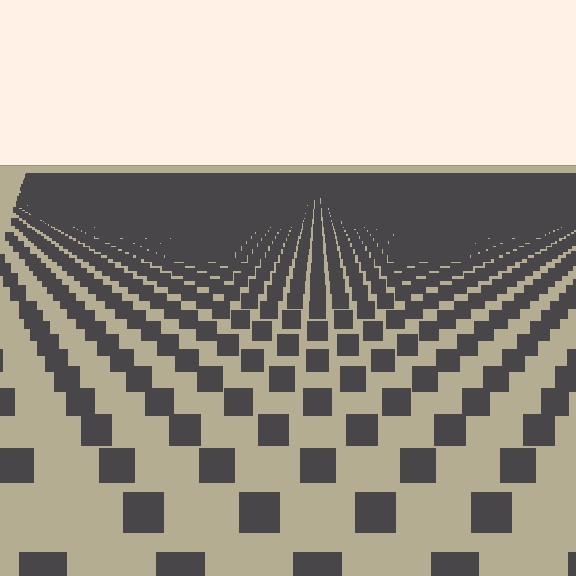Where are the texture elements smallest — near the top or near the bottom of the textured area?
Near the top.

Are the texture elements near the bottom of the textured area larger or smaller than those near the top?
Larger. Near the bottom, elements are closer to the viewer and appear at a bigger on-screen size.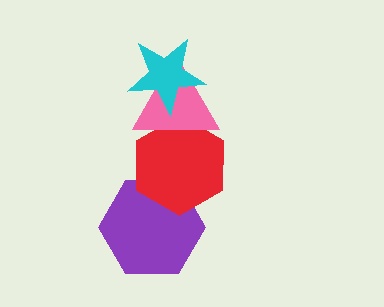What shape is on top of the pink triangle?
The cyan star is on top of the pink triangle.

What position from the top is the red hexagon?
The red hexagon is 3rd from the top.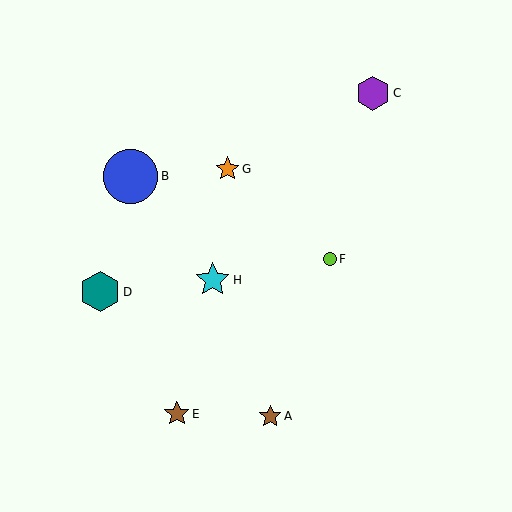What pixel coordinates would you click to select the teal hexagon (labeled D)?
Click at (100, 292) to select the teal hexagon D.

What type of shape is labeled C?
Shape C is a purple hexagon.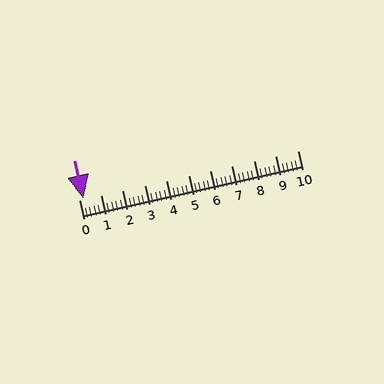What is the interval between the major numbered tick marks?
The major tick marks are spaced 1 units apart.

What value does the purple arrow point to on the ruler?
The purple arrow points to approximately 0.2.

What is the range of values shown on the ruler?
The ruler shows values from 0 to 10.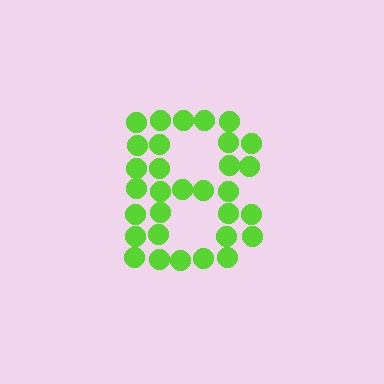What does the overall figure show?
The overall figure shows the letter B.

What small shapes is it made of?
It is made of small circles.